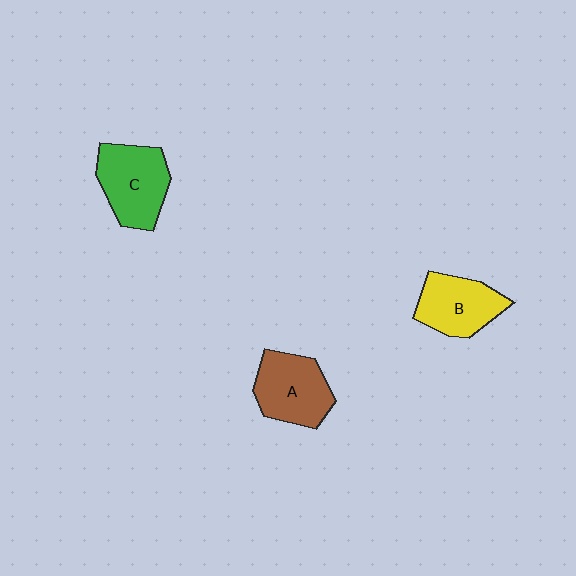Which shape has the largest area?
Shape C (green).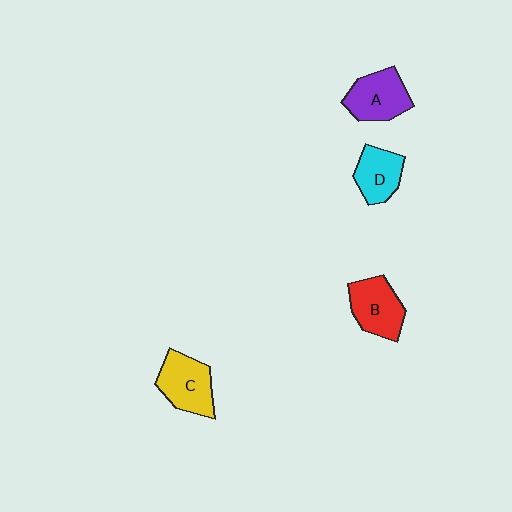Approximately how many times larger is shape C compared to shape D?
Approximately 1.3 times.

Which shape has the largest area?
Shape C (yellow).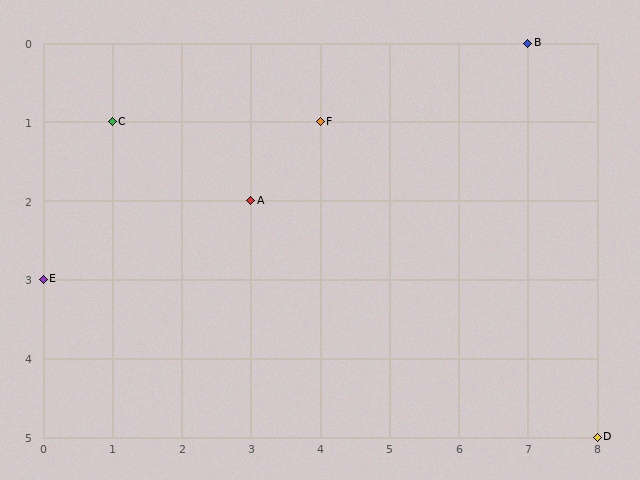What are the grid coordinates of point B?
Point B is at grid coordinates (7, 0).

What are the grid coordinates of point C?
Point C is at grid coordinates (1, 1).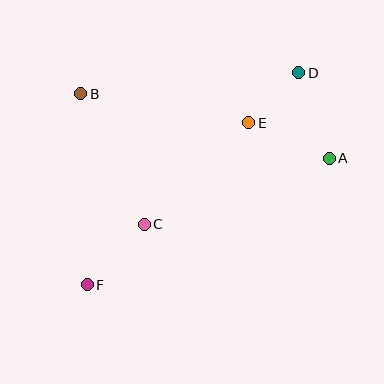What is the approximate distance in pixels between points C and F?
The distance between C and F is approximately 83 pixels.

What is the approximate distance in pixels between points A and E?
The distance between A and E is approximately 88 pixels.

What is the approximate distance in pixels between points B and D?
The distance between B and D is approximately 219 pixels.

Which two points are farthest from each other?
Points D and F are farthest from each other.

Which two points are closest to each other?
Points D and E are closest to each other.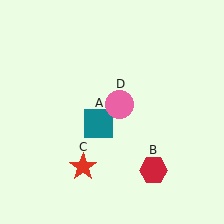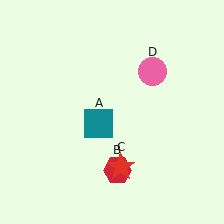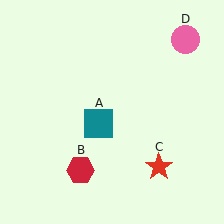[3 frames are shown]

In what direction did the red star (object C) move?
The red star (object C) moved right.